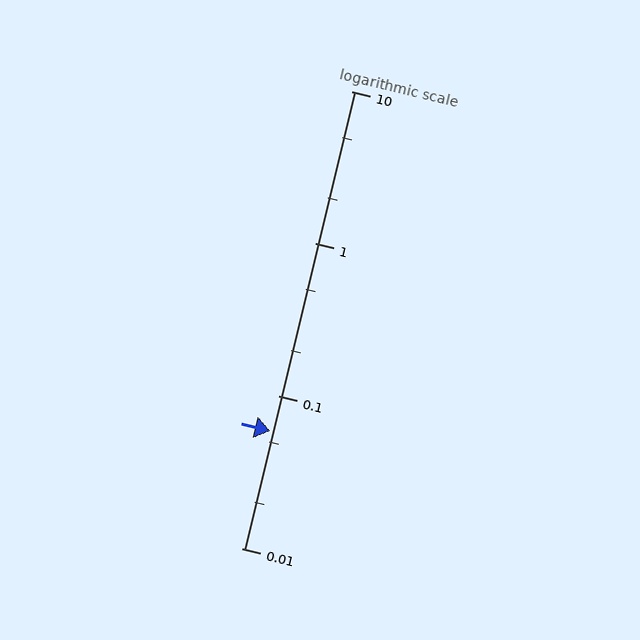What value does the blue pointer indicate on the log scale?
The pointer indicates approximately 0.059.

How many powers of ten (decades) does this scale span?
The scale spans 3 decades, from 0.01 to 10.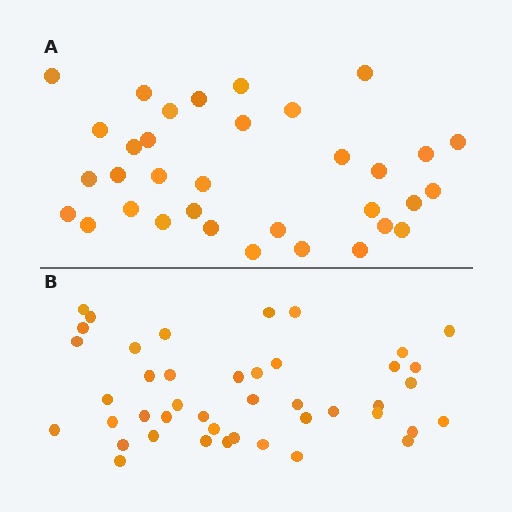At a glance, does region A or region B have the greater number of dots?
Region B (the bottom region) has more dots.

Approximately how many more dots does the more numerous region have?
Region B has roughly 8 or so more dots than region A.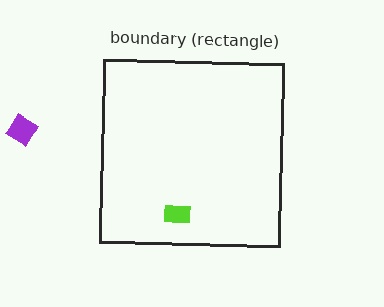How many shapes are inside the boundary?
1 inside, 1 outside.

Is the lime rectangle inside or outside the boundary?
Inside.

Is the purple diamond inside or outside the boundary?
Outside.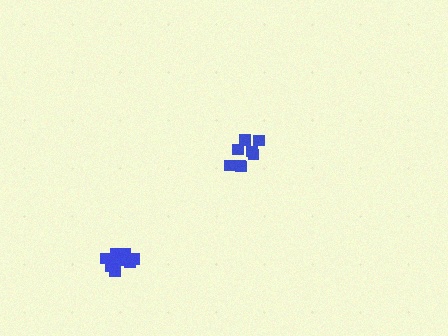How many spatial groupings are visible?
There are 2 spatial groupings.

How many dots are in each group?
Group 1: 8 dots, Group 2: 10 dots (18 total).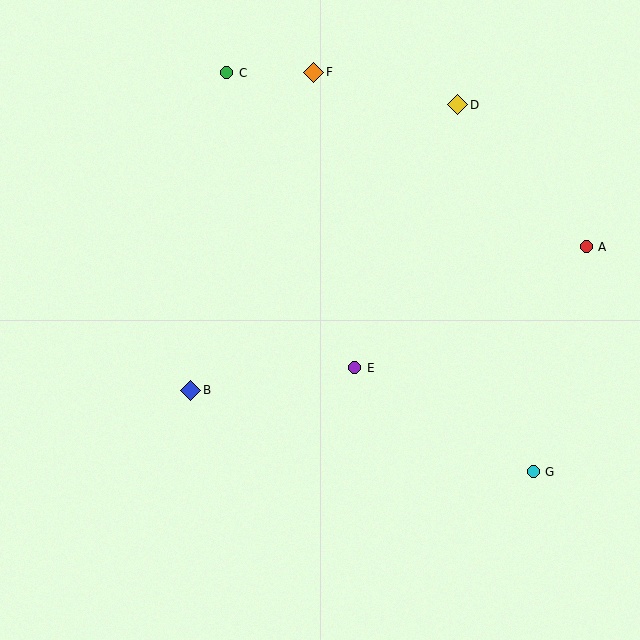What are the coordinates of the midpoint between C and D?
The midpoint between C and D is at (342, 89).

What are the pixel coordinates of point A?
Point A is at (586, 247).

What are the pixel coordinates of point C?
Point C is at (226, 73).